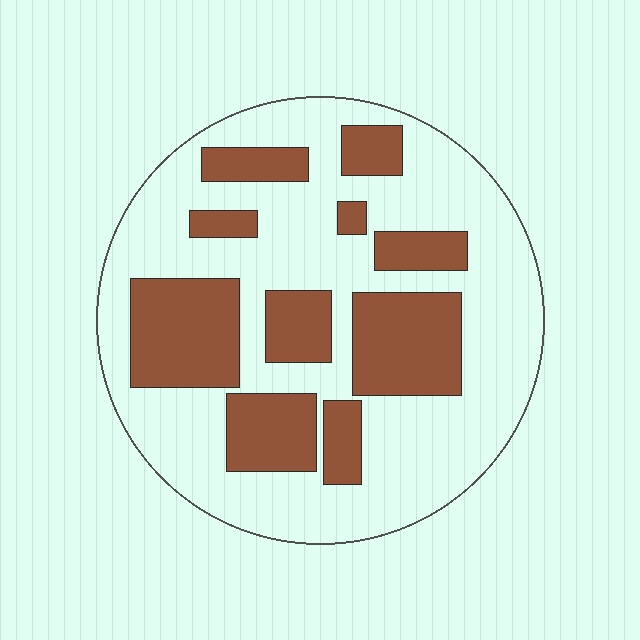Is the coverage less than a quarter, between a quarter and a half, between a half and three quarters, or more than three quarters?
Between a quarter and a half.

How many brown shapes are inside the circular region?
10.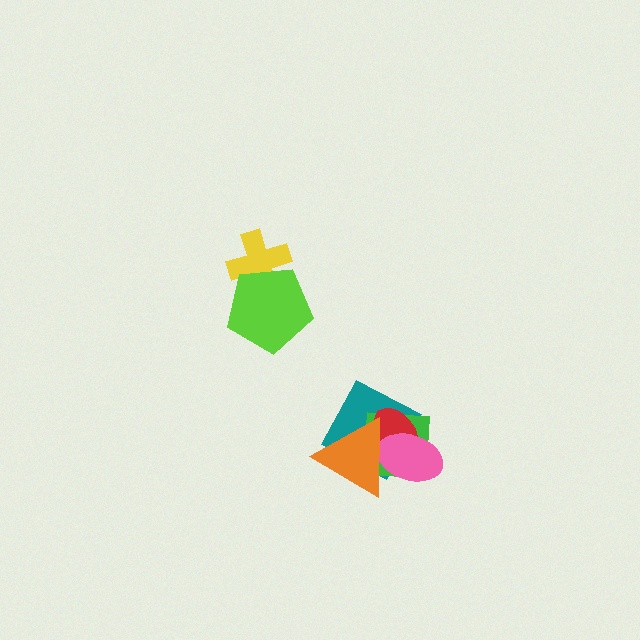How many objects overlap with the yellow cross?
1 object overlaps with the yellow cross.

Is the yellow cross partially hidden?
Yes, it is partially covered by another shape.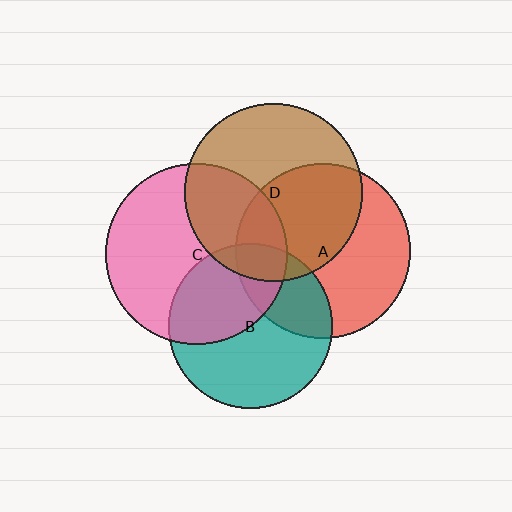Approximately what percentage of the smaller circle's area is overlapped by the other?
Approximately 10%.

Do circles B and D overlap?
Yes.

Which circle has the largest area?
Circle C (pink).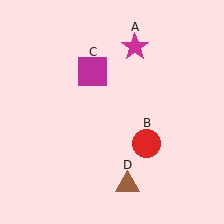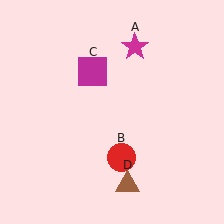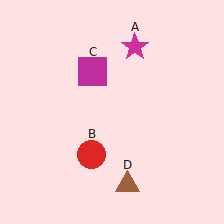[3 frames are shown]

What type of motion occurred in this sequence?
The red circle (object B) rotated clockwise around the center of the scene.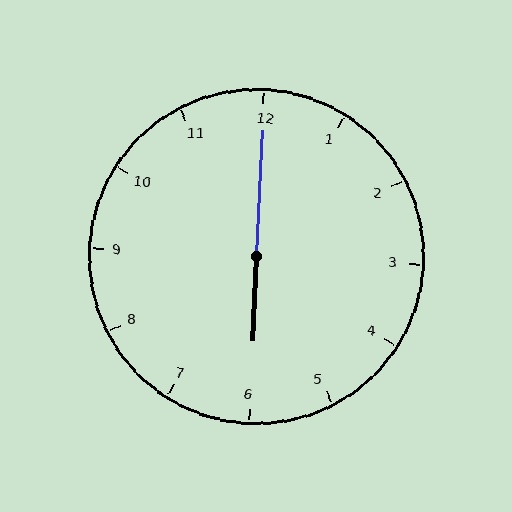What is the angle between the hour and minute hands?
Approximately 180 degrees.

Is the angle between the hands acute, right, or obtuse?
It is obtuse.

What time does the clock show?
6:00.